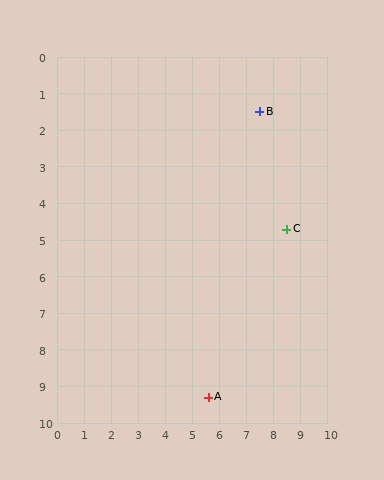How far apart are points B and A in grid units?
Points B and A are about 8.0 grid units apart.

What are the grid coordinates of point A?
Point A is at approximately (5.6, 9.3).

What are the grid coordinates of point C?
Point C is at approximately (8.5, 4.7).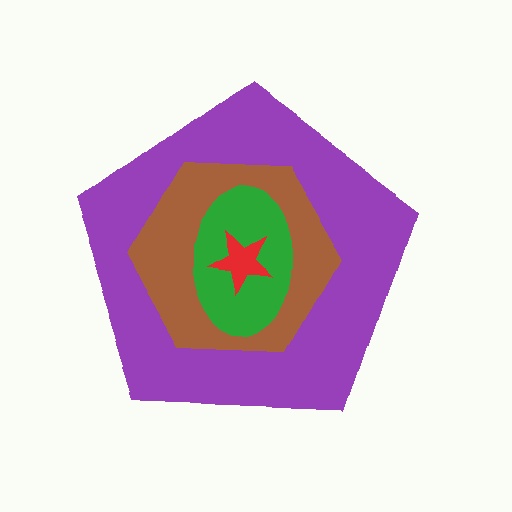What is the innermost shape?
The red star.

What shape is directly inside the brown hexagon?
The green ellipse.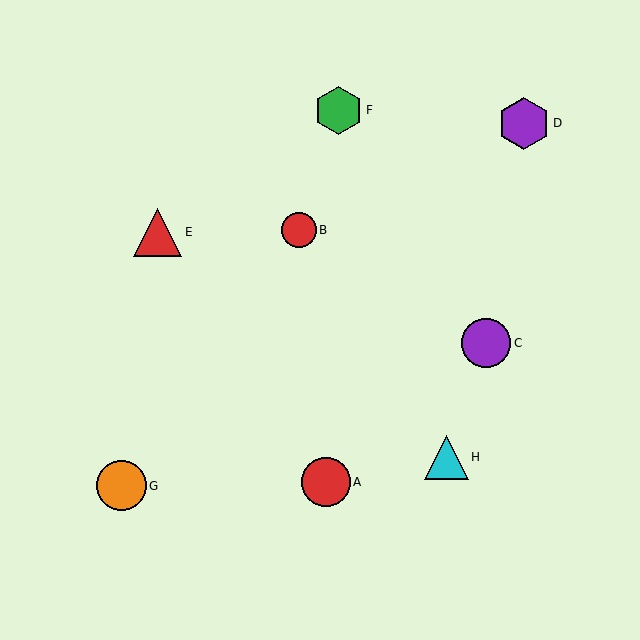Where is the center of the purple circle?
The center of the purple circle is at (486, 343).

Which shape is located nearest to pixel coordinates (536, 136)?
The purple hexagon (labeled D) at (524, 123) is nearest to that location.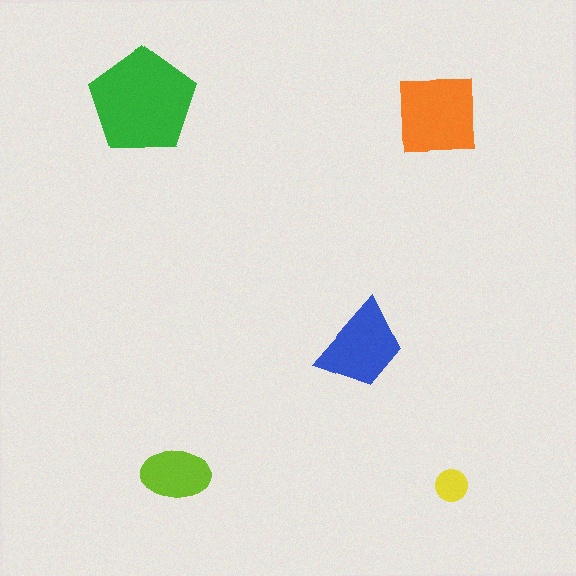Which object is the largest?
The green pentagon.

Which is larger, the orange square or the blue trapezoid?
The orange square.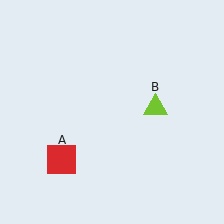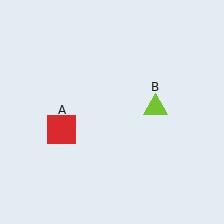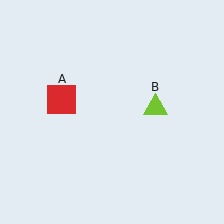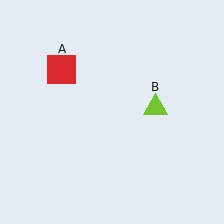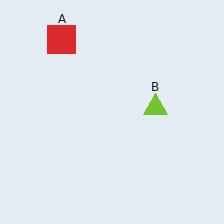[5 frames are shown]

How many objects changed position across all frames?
1 object changed position: red square (object A).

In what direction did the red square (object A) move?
The red square (object A) moved up.